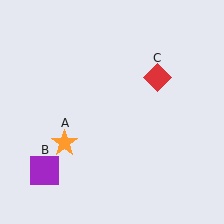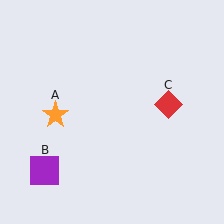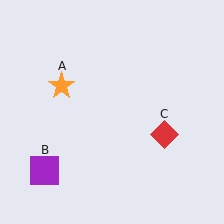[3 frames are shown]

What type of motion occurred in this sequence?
The orange star (object A), red diamond (object C) rotated clockwise around the center of the scene.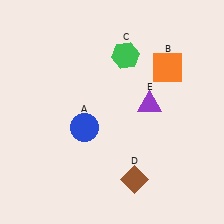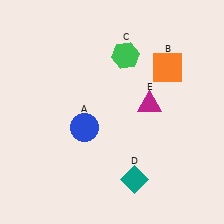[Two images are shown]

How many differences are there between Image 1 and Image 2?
There are 2 differences between the two images.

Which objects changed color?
D changed from brown to teal. E changed from purple to magenta.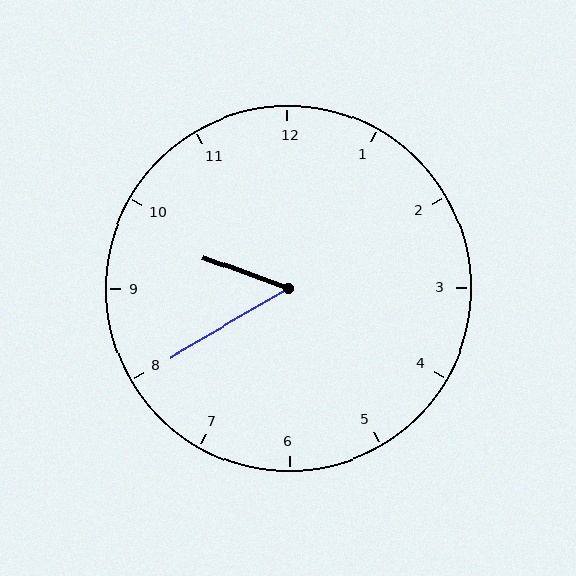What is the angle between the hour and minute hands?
Approximately 50 degrees.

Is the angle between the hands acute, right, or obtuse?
It is acute.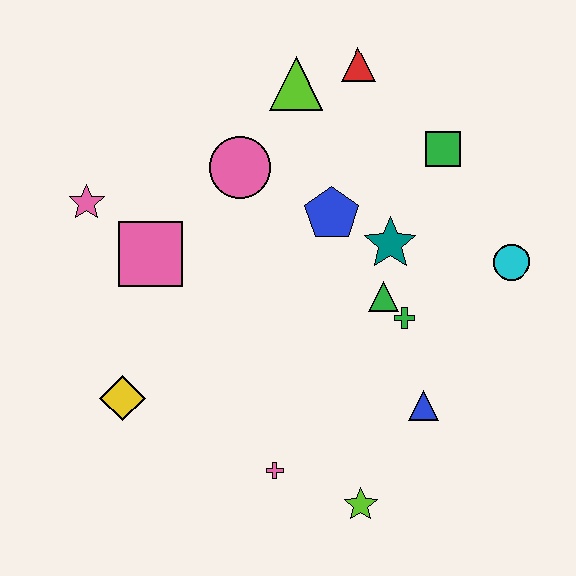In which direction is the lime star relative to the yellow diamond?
The lime star is to the right of the yellow diamond.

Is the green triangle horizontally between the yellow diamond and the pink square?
No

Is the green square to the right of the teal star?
Yes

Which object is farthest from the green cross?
The pink star is farthest from the green cross.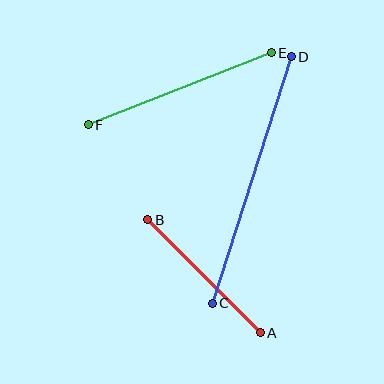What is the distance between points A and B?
The distance is approximately 160 pixels.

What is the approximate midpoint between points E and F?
The midpoint is at approximately (180, 89) pixels.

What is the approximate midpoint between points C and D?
The midpoint is at approximately (252, 180) pixels.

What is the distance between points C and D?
The distance is approximately 258 pixels.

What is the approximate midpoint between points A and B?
The midpoint is at approximately (204, 276) pixels.